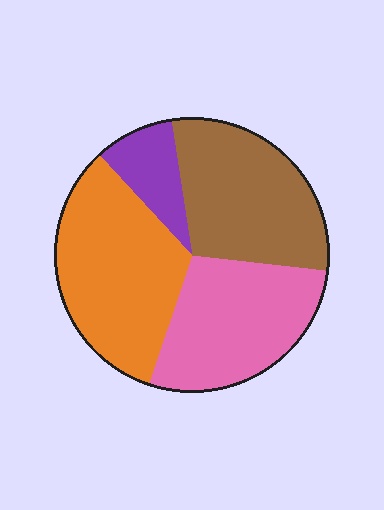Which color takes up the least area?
Purple, at roughly 10%.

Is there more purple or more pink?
Pink.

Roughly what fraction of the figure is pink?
Pink covers roughly 30% of the figure.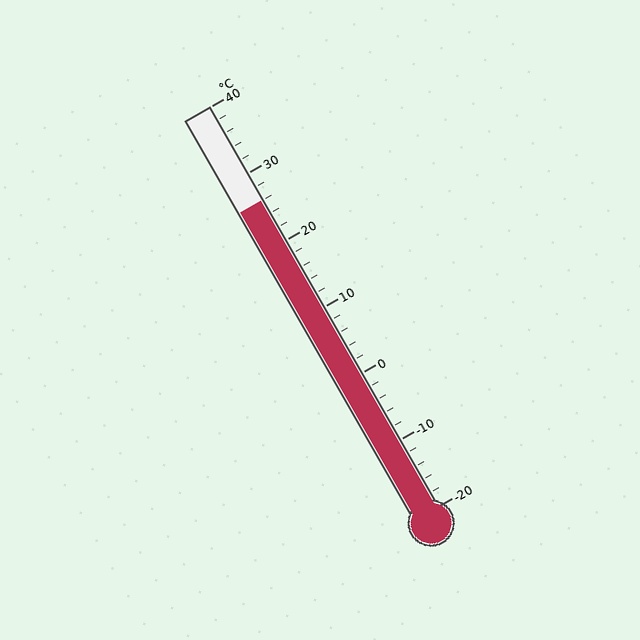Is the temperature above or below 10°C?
The temperature is above 10°C.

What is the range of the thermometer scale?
The thermometer scale ranges from -20°C to 40°C.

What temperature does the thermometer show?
The thermometer shows approximately 26°C.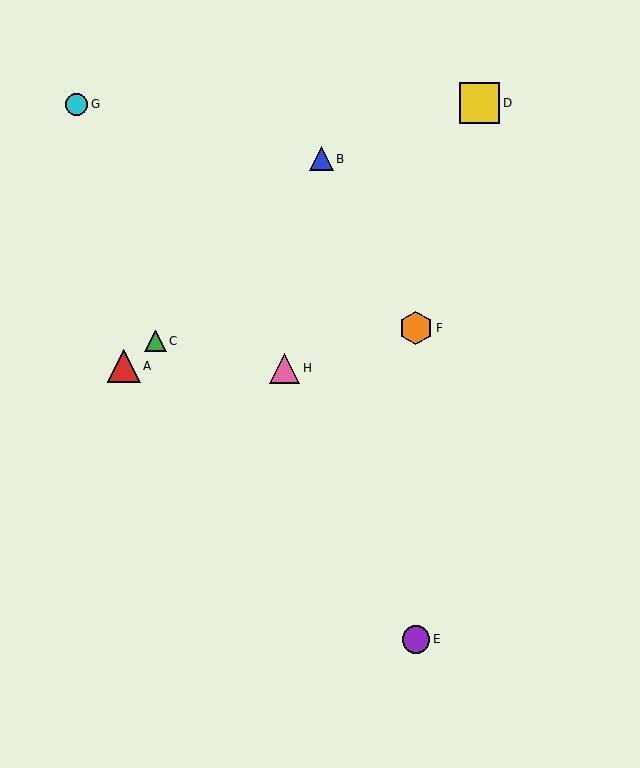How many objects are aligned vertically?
2 objects (E, F) are aligned vertically.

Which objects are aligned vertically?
Objects E, F are aligned vertically.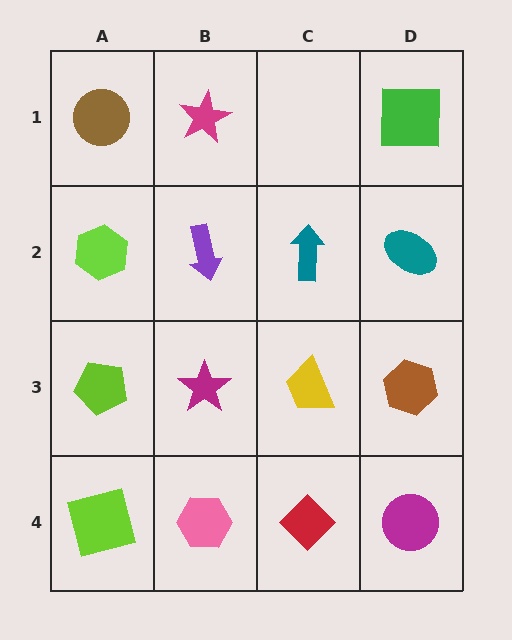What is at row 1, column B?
A magenta star.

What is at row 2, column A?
A lime hexagon.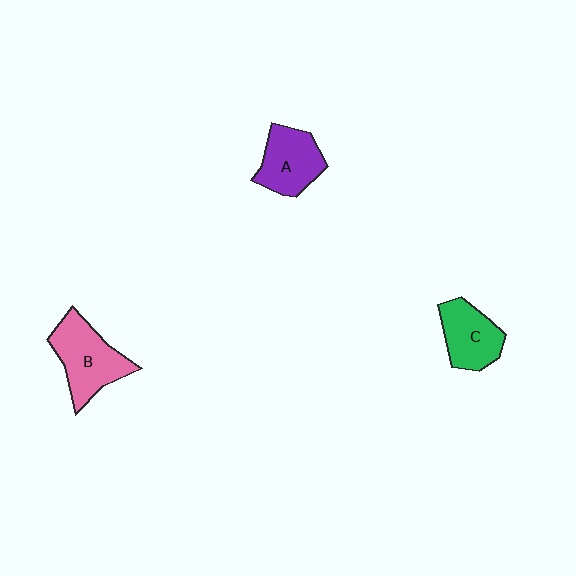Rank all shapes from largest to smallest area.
From largest to smallest: B (pink), A (purple), C (green).